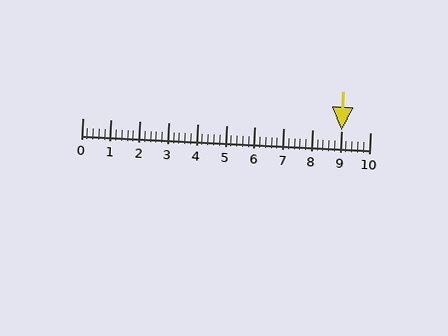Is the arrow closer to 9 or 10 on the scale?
The arrow is closer to 9.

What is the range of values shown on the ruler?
The ruler shows values from 0 to 10.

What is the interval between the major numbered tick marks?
The major tick marks are spaced 1 units apart.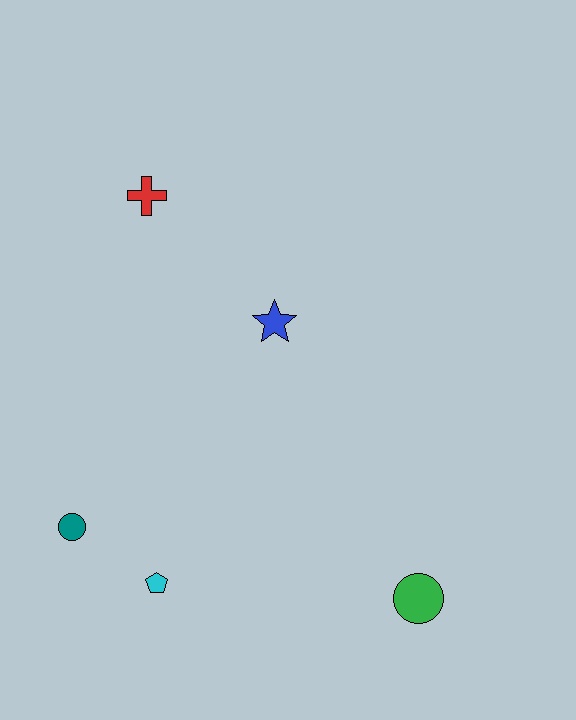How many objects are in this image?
There are 5 objects.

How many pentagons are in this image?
There is 1 pentagon.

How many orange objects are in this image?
There are no orange objects.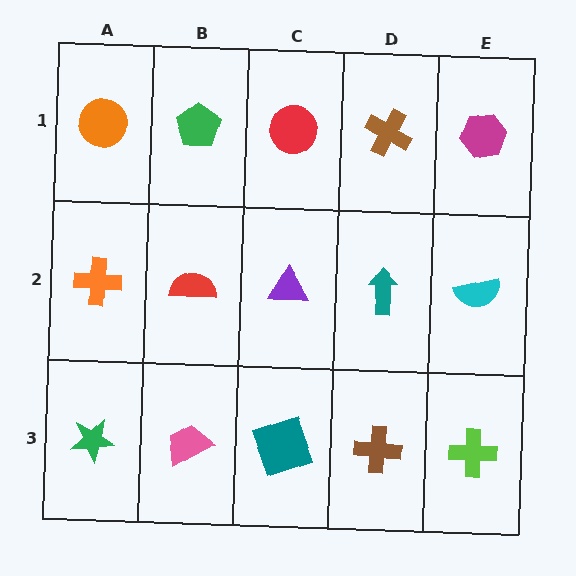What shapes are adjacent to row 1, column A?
An orange cross (row 2, column A), a green pentagon (row 1, column B).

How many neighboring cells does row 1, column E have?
2.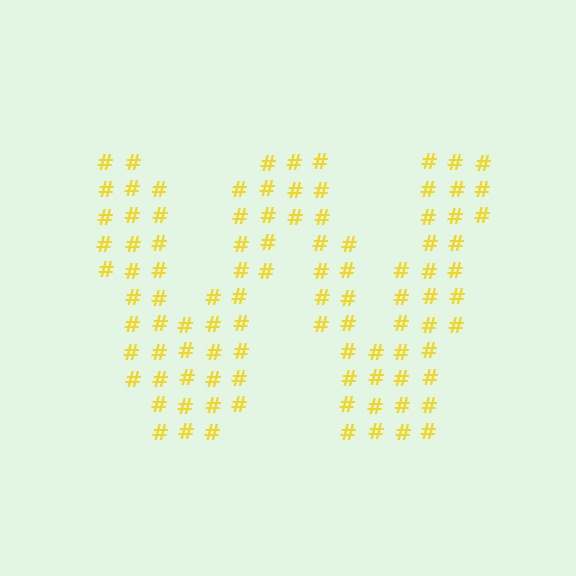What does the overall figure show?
The overall figure shows the letter W.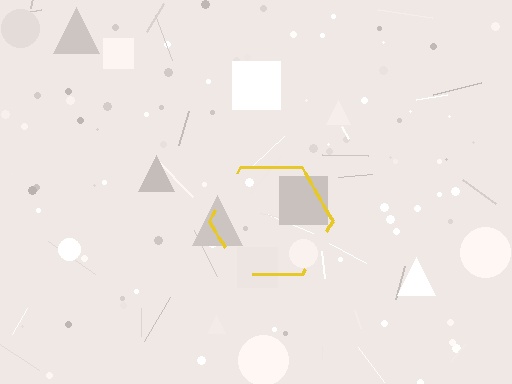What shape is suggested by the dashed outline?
The dashed outline suggests a hexagon.